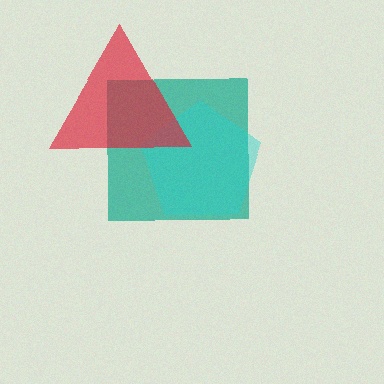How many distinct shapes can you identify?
There are 3 distinct shapes: a teal square, a cyan pentagon, a red triangle.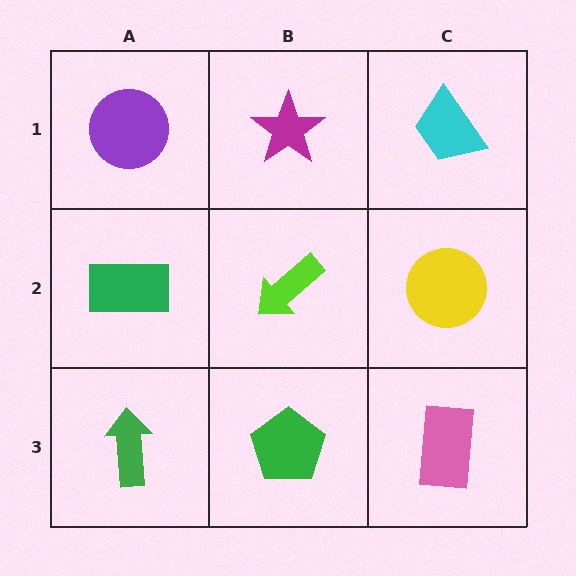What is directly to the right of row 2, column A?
A lime arrow.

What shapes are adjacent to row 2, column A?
A purple circle (row 1, column A), a green arrow (row 3, column A), a lime arrow (row 2, column B).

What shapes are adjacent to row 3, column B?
A lime arrow (row 2, column B), a green arrow (row 3, column A), a pink rectangle (row 3, column C).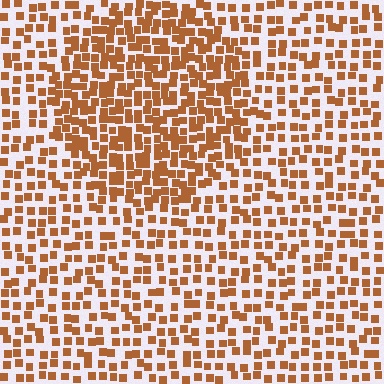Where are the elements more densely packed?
The elements are more densely packed inside the circle boundary.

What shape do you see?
I see a circle.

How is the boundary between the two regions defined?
The boundary is defined by a change in element density (approximately 1.8x ratio). All elements are the same color, size, and shape.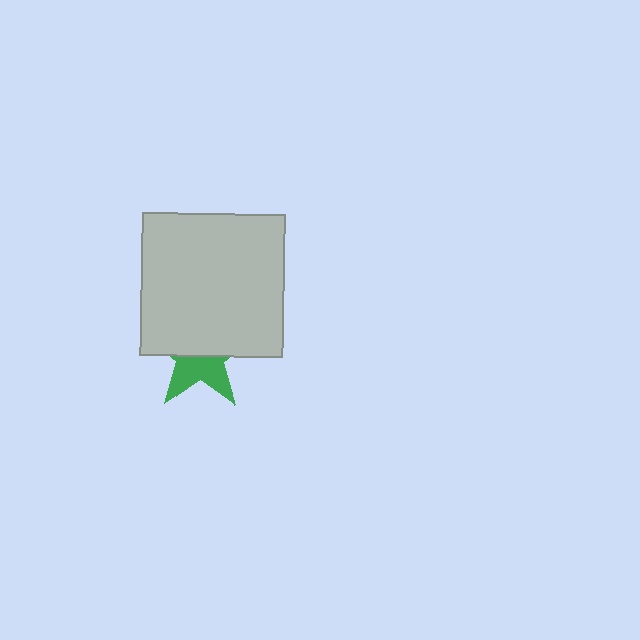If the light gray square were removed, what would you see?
You would see the complete green star.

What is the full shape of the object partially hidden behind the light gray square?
The partially hidden object is a green star.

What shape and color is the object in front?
The object in front is a light gray square.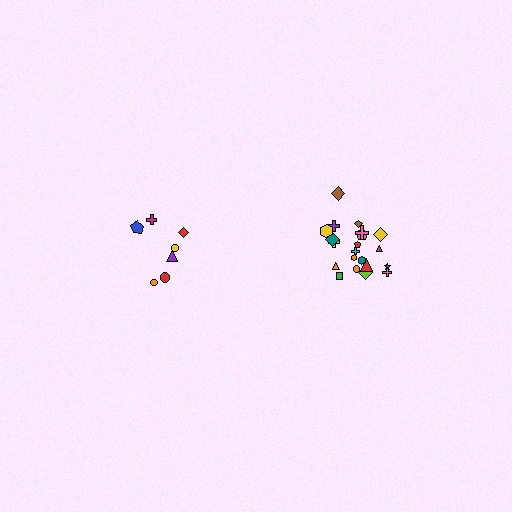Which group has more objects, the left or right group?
The right group.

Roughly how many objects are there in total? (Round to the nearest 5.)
Roughly 30 objects in total.